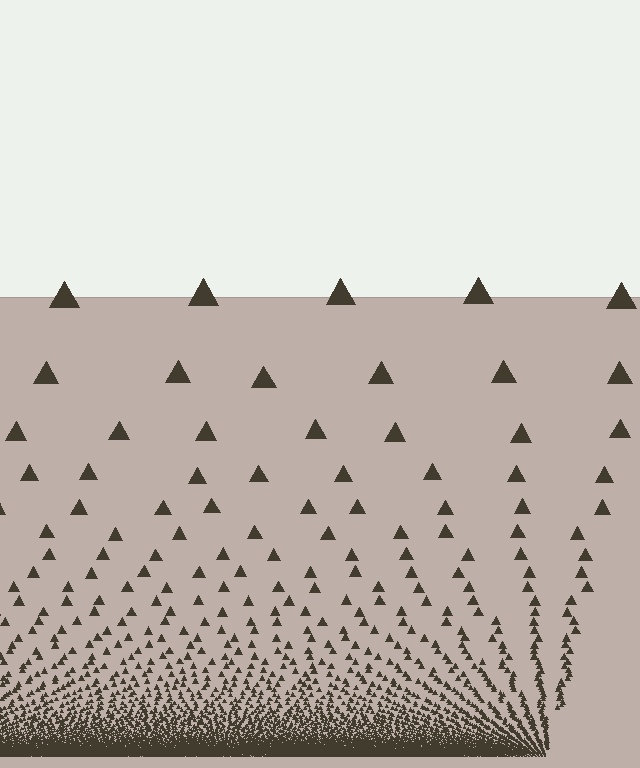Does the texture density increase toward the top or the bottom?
Density increases toward the bottom.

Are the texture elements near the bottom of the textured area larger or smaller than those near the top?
Smaller. The gradient is inverted — elements near the bottom are smaller and denser.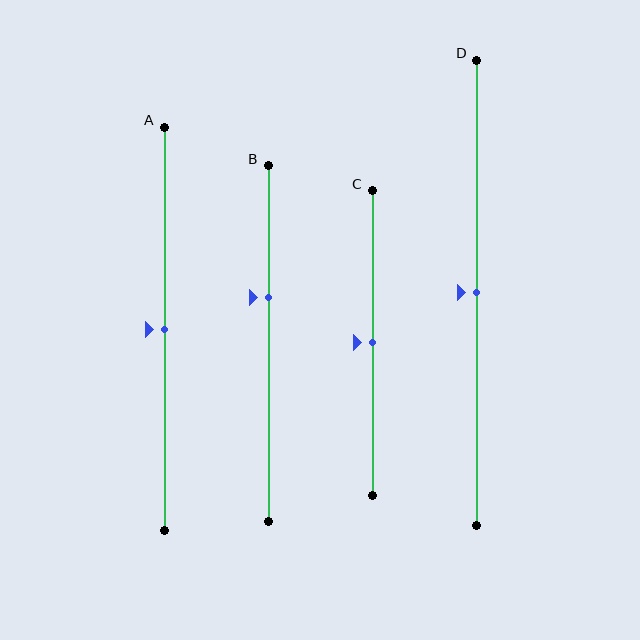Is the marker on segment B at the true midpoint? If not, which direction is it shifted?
No, the marker on segment B is shifted upward by about 13% of the segment length.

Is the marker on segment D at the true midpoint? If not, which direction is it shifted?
Yes, the marker on segment D is at the true midpoint.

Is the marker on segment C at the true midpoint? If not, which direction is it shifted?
Yes, the marker on segment C is at the true midpoint.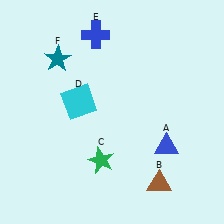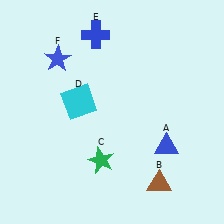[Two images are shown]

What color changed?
The star (F) changed from teal in Image 1 to blue in Image 2.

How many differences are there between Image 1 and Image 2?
There is 1 difference between the two images.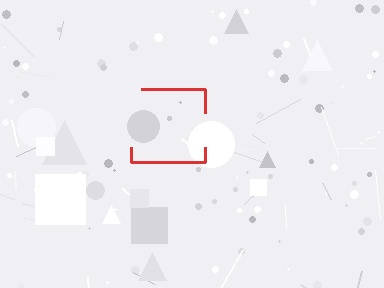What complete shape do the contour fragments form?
The contour fragments form a square.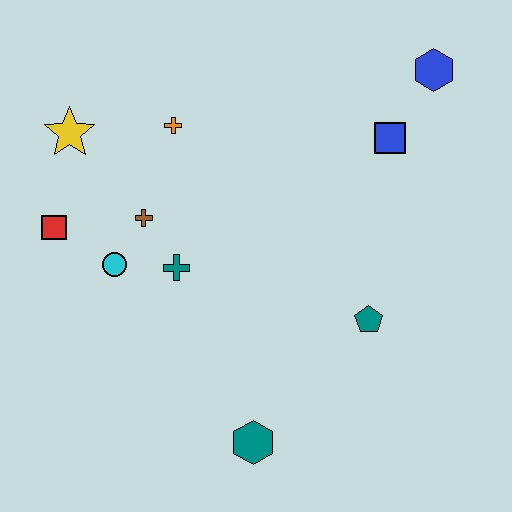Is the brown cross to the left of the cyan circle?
No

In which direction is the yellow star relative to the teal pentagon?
The yellow star is to the left of the teal pentagon.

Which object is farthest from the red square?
The blue hexagon is farthest from the red square.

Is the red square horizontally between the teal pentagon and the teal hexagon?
No